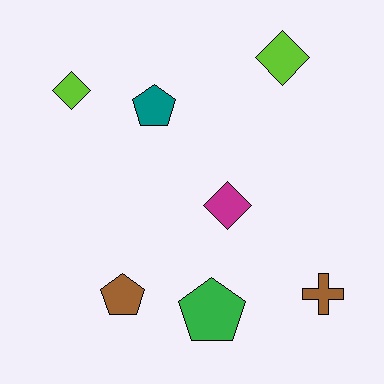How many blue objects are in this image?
There are no blue objects.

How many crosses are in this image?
There is 1 cross.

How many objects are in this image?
There are 7 objects.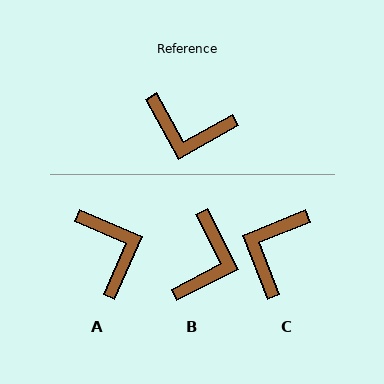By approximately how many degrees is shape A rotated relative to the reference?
Approximately 127 degrees counter-clockwise.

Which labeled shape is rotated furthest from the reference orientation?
A, about 127 degrees away.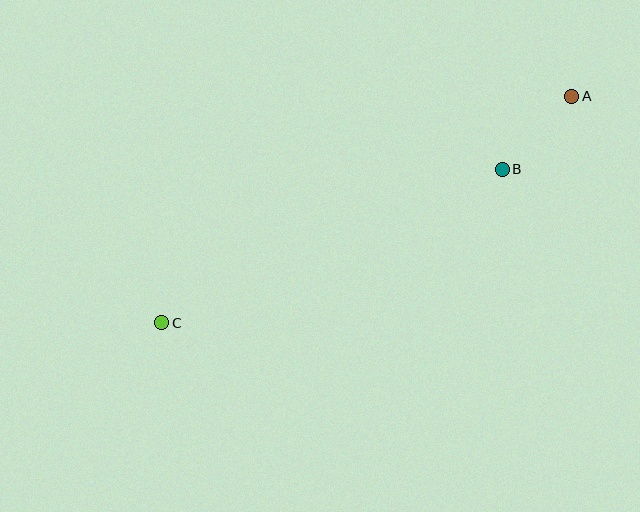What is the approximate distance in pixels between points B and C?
The distance between B and C is approximately 373 pixels.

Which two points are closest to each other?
Points A and B are closest to each other.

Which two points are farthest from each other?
Points A and C are farthest from each other.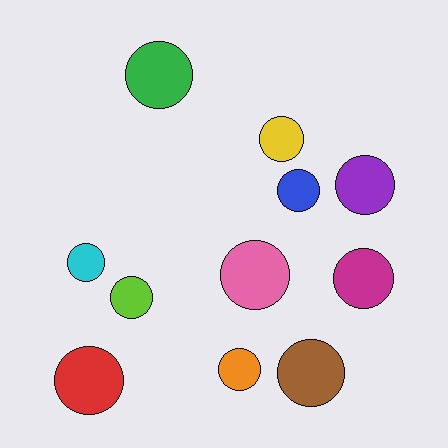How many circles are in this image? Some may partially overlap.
There are 11 circles.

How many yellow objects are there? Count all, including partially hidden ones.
There is 1 yellow object.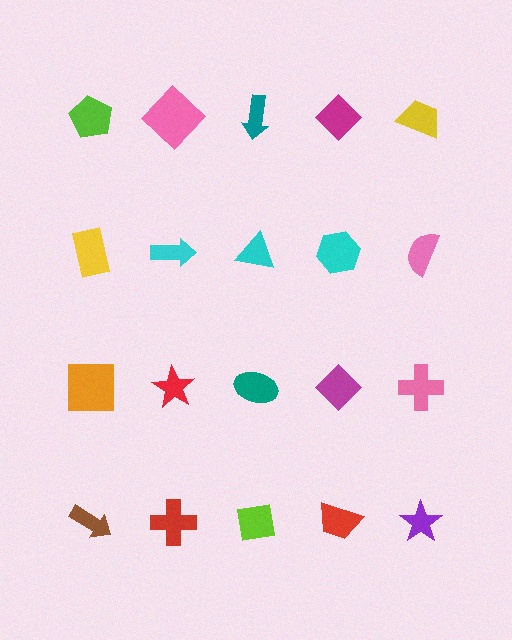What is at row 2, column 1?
A yellow rectangle.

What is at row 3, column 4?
A magenta diamond.